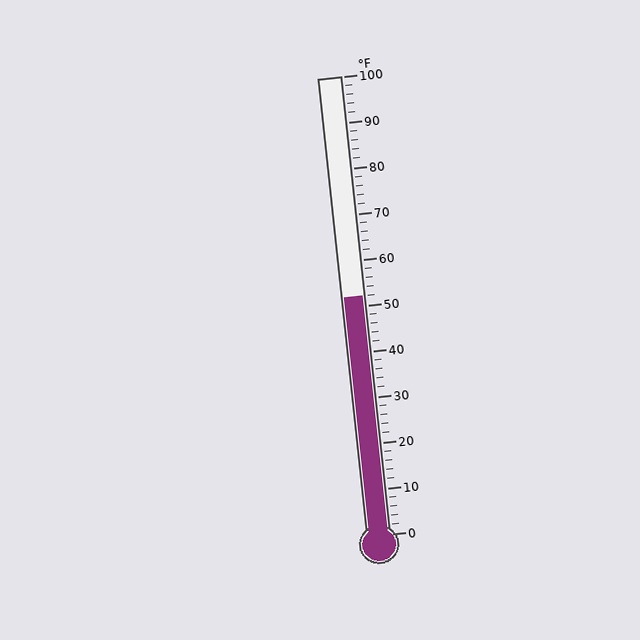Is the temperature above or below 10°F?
The temperature is above 10°F.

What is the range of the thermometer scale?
The thermometer scale ranges from 0°F to 100°F.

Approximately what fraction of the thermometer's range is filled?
The thermometer is filled to approximately 50% of its range.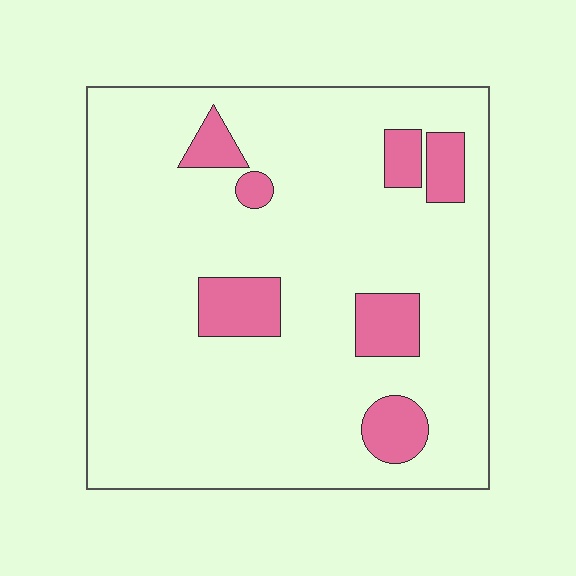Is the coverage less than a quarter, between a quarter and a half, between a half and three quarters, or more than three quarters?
Less than a quarter.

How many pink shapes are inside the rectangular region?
7.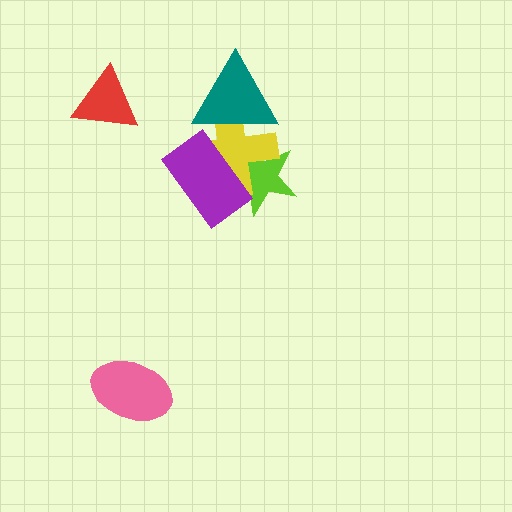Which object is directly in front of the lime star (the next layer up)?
The yellow cross is directly in front of the lime star.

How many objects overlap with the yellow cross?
3 objects overlap with the yellow cross.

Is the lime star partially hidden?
Yes, it is partially covered by another shape.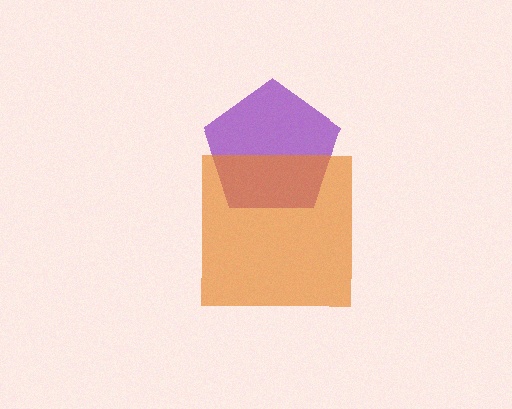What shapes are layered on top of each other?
The layered shapes are: a purple pentagon, an orange square.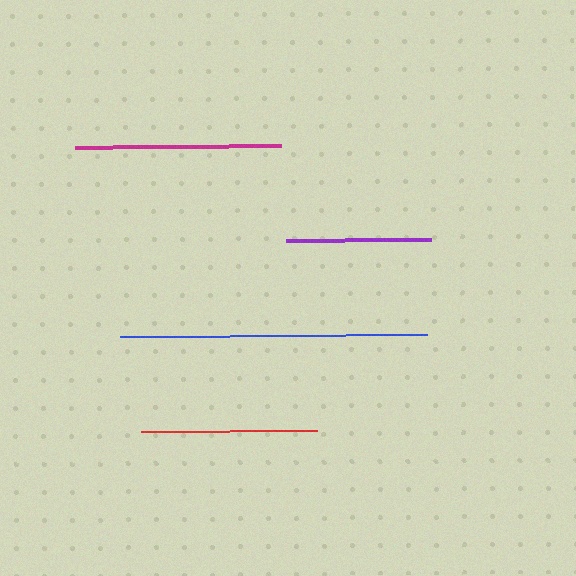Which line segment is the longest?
The blue line is the longest at approximately 307 pixels.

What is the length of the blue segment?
The blue segment is approximately 307 pixels long.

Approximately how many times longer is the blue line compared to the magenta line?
The blue line is approximately 1.5 times the length of the magenta line.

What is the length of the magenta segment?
The magenta segment is approximately 205 pixels long.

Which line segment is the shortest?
The purple line is the shortest at approximately 145 pixels.